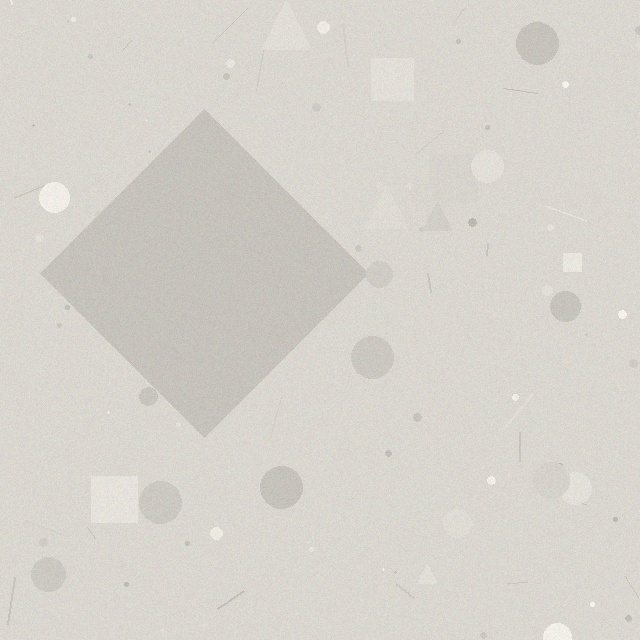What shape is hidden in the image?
A diamond is hidden in the image.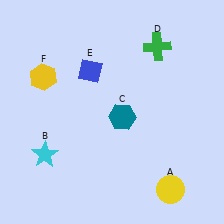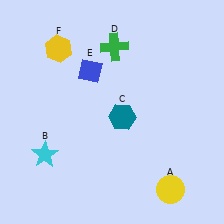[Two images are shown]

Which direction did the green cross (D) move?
The green cross (D) moved left.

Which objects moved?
The objects that moved are: the green cross (D), the yellow hexagon (F).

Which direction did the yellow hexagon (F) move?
The yellow hexagon (F) moved up.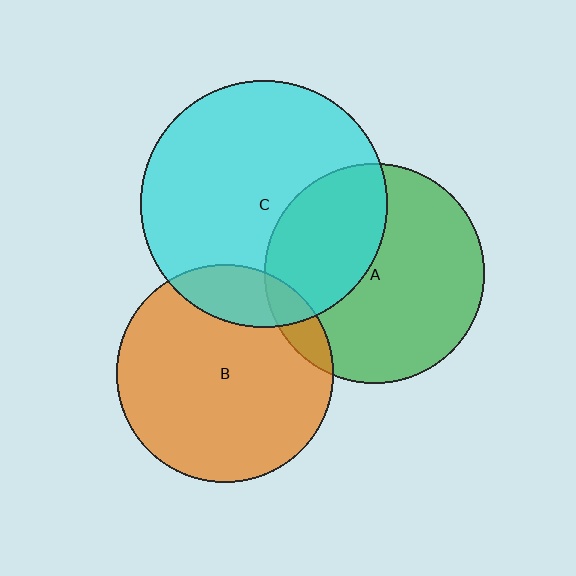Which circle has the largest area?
Circle C (cyan).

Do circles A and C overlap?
Yes.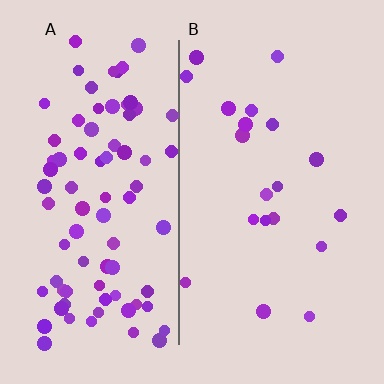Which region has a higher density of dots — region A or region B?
A (the left).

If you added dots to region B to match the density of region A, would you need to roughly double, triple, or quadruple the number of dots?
Approximately quadruple.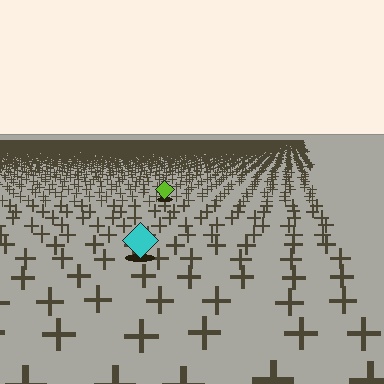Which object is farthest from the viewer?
The lime diamond is farthest from the viewer. It appears smaller and the ground texture around it is denser.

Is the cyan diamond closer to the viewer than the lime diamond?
Yes. The cyan diamond is closer — you can tell from the texture gradient: the ground texture is coarser near it.